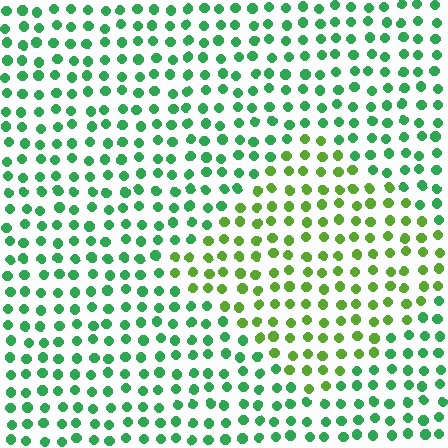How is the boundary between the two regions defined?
The boundary is defined purely by a slight shift in hue (about 40 degrees). Spacing, size, and orientation are identical on both sides.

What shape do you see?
I see a diamond.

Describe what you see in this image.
The image is filled with small green elements in a uniform arrangement. A diamond-shaped region is visible where the elements are tinted to a slightly different hue, forming a subtle color boundary.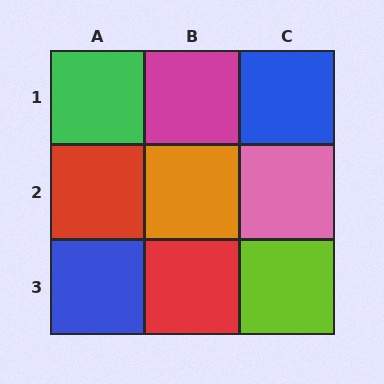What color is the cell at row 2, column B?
Orange.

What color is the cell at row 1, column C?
Blue.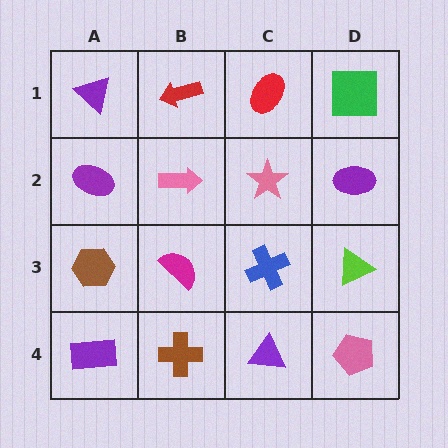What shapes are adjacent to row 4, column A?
A brown hexagon (row 3, column A), a brown cross (row 4, column B).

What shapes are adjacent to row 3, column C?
A pink star (row 2, column C), a purple triangle (row 4, column C), a magenta semicircle (row 3, column B), a lime triangle (row 3, column D).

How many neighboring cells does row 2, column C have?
4.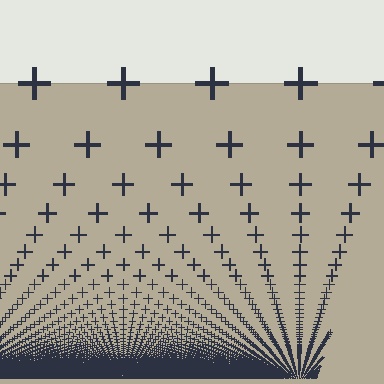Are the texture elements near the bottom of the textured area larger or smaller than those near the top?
Smaller. The gradient is inverted — elements near the bottom are smaller and denser.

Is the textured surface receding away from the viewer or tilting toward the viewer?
The surface appears to tilt toward the viewer. Texture elements get larger and sparser toward the top.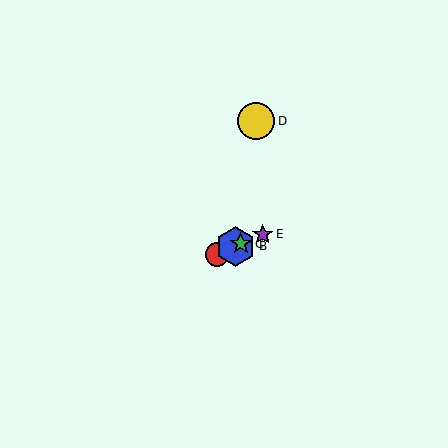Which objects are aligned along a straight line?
Objects A, B, C, E are aligned along a straight line.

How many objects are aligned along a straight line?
4 objects (A, B, C, E) are aligned along a straight line.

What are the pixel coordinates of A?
Object A is at (217, 254).